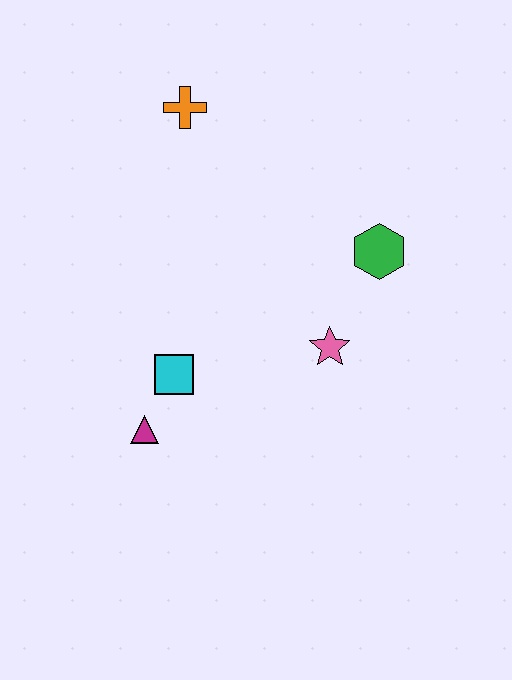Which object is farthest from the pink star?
The orange cross is farthest from the pink star.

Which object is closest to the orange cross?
The green hexagon is closest to the orange cross.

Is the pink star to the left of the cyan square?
No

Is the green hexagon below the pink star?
No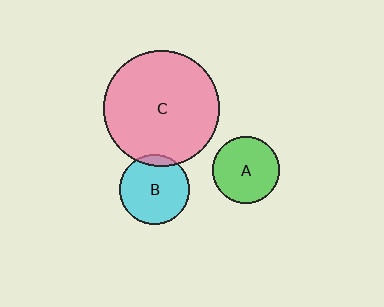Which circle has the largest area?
Circle C (pink).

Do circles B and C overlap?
Yes.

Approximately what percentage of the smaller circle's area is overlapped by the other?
Approximately 10%.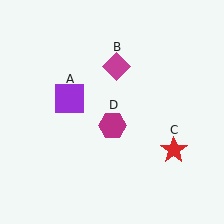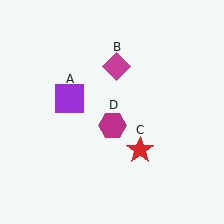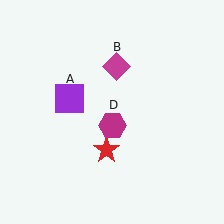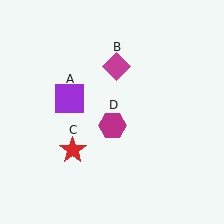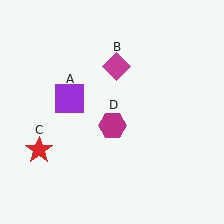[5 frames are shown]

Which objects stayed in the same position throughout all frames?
Purple square (object A) and magenta diamond (object B) and magenta hexagon (object D) remained stationary.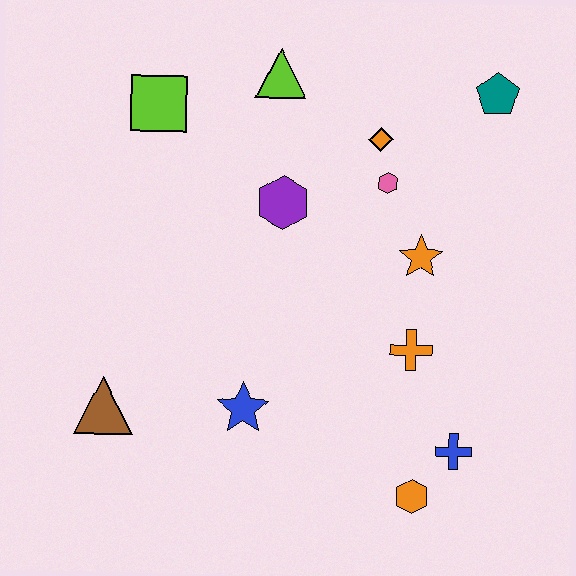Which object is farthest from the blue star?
The teal pentagon is farthest from the blue star.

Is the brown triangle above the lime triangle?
No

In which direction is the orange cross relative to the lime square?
The orange cross is to the right of the lime square.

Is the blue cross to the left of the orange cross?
No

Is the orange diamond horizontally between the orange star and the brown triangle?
Yes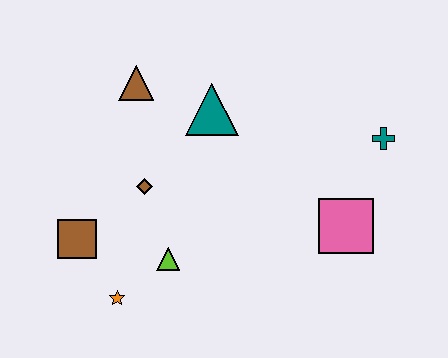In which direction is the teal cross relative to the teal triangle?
The teal cross is to the right of the teal triangle.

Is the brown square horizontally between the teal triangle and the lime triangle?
No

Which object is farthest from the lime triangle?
The teal cross is farthest from the lime triangle.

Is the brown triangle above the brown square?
Yes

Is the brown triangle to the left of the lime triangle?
Yes